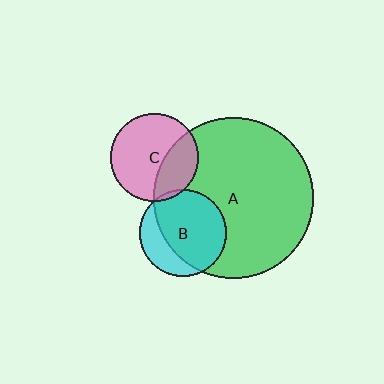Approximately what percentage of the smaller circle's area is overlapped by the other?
Approximately 35%.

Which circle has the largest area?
Circle A (green).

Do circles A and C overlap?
Yes.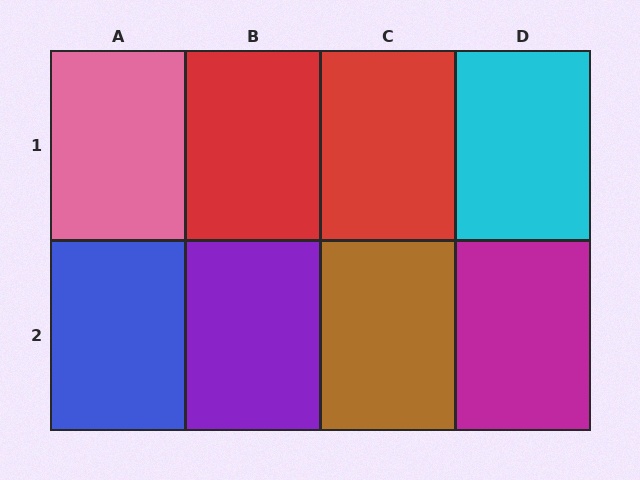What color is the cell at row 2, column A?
Blue.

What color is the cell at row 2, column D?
Magenta.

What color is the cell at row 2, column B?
Purple.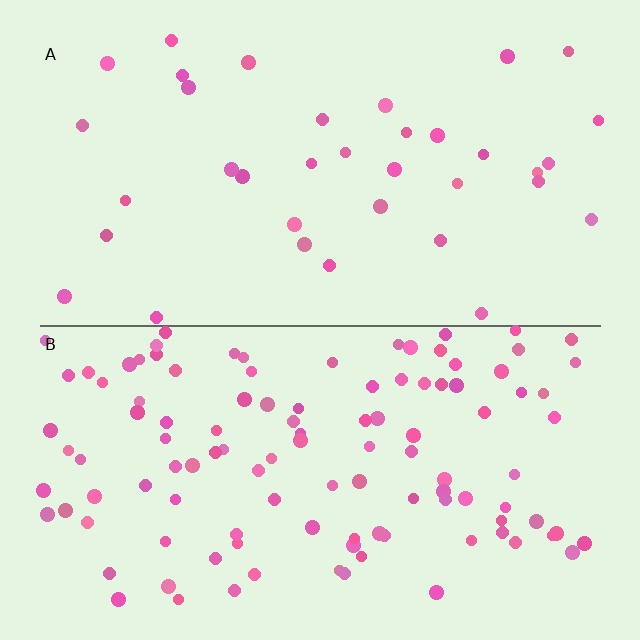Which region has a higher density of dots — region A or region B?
B (the bottom).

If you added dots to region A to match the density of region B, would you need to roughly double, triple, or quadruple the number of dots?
Approximately triple.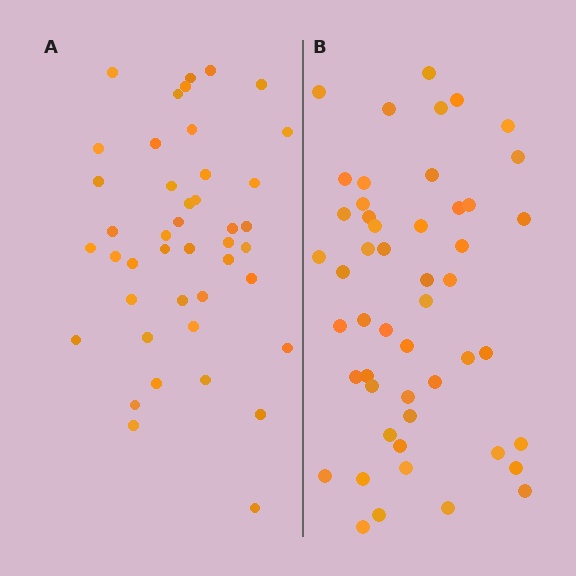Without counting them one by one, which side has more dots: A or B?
Region B (the right region) has more dots.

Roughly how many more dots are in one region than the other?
Region B has roughly 8 or so more dots than region A.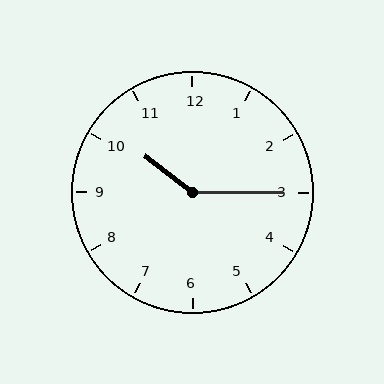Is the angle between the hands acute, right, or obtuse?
It is obtuse.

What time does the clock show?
10:15.